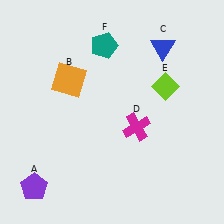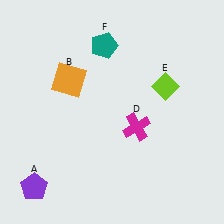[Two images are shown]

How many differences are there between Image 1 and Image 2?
There is 1 difference between the two images.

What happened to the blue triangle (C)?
The blue triangle (C) was removed in Image 2. It was in the top-right area of Image 1.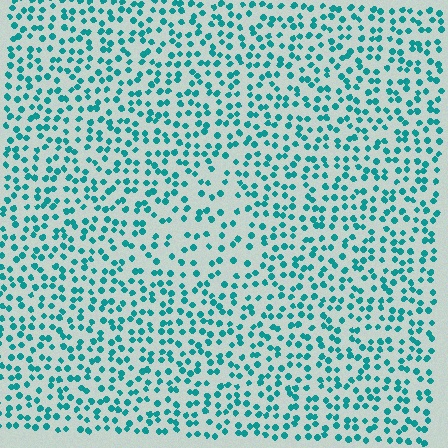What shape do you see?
I see a triangle.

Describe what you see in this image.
The image contains small teal elements arranged at two different densities. A triangle-shaped region is visible where the elements are less densely packed than the surrounding area.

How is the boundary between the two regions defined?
The boundary is defined by a change in element density (approximately 1.6x ratio). All elements are the same color, size, and shape.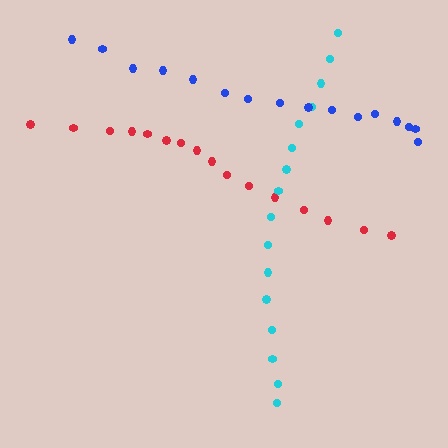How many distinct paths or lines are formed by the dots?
There are 3 distinct paths.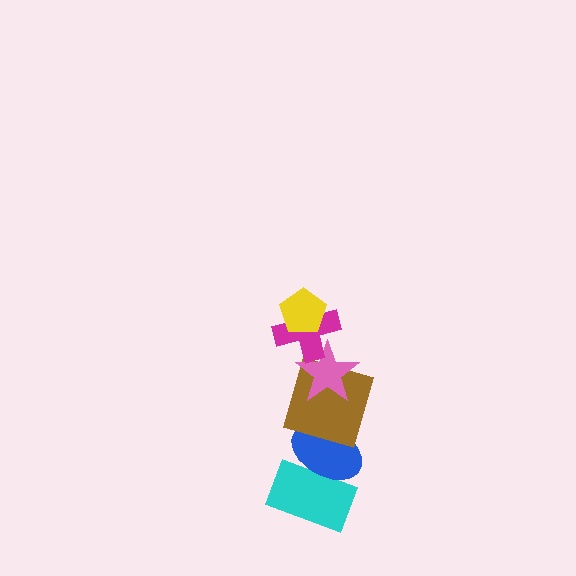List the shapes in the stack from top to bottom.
From top to bottom: the yellow pentagon, the magenta cross, the pink star, the brown square, the blue ellipse, the cyan rectangle.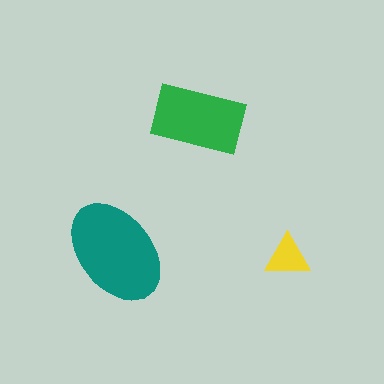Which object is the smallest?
The yellow triangle.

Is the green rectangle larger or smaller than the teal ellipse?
Smaller.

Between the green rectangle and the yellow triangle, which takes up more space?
The green rectangle.